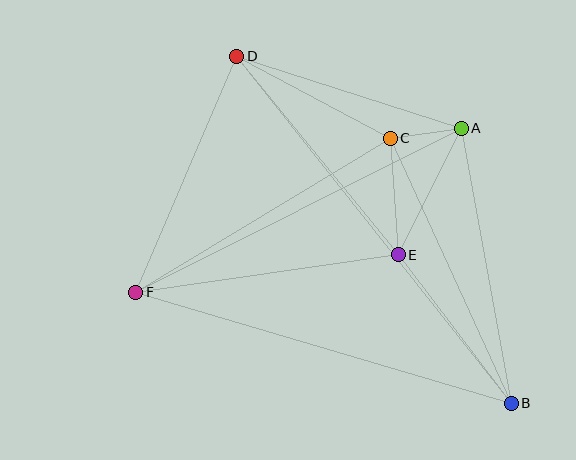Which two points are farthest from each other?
Points B and D are farthest from each other.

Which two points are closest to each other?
Points A and C are closest to each other.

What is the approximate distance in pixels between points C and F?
The distance between C and F is approximately 298 pixels.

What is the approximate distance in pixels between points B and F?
The distance between B and F is approximately 392 pixels.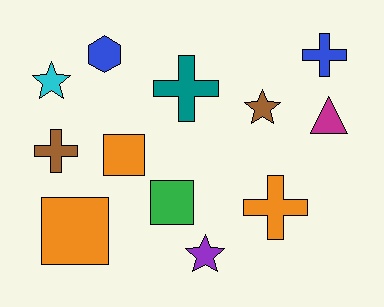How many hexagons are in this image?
There is 1 hexagon.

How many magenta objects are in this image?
There is 1 magenta object.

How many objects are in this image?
There are 12 objects.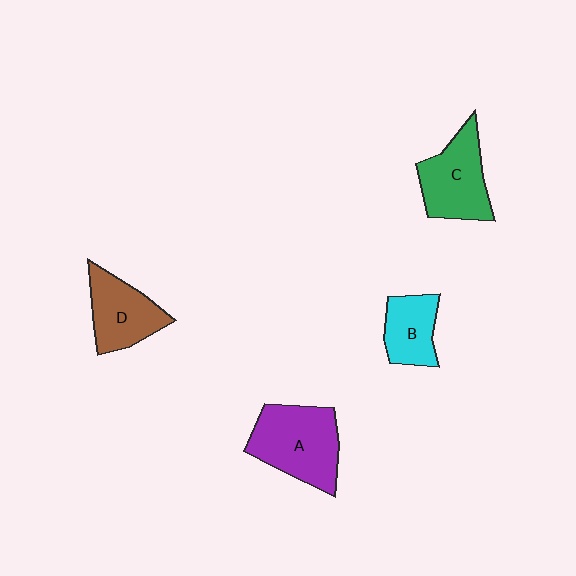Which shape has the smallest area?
Shape B (cyan).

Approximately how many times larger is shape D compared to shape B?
Approximately 1.3 times.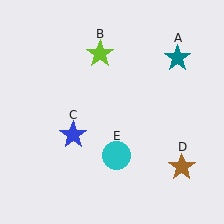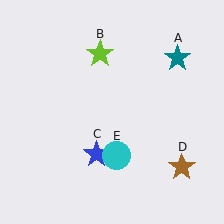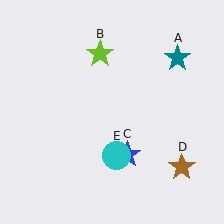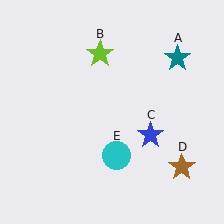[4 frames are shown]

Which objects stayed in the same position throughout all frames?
Teal star (object A) and lime star (object B) and brown star (object D) and cyan circle (object E) remained stationary.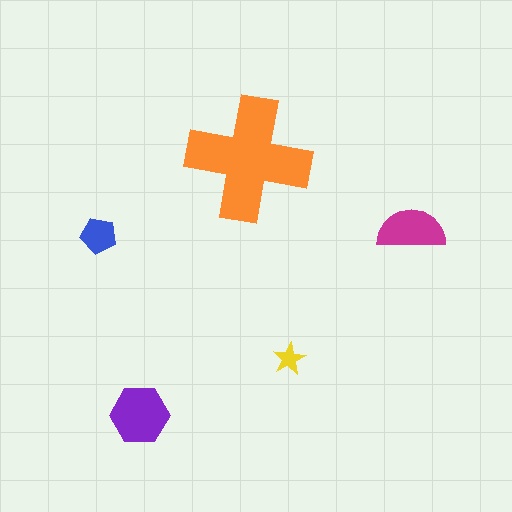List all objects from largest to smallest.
The orange cross, the purple hexagon, the magenta semicircle, the blue pentagon, the yellow star.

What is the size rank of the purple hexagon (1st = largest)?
2nd.